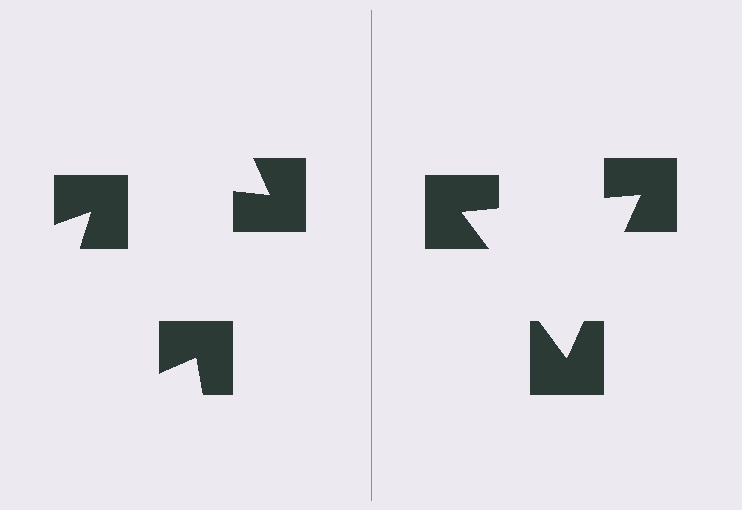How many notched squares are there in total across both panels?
6 — 3 on each side.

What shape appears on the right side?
An illusory triangle.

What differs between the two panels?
The notched squares are positioned identically on both sides; only the wedge orientations differ. On the right they align to a triangle; on the left they are misaligned.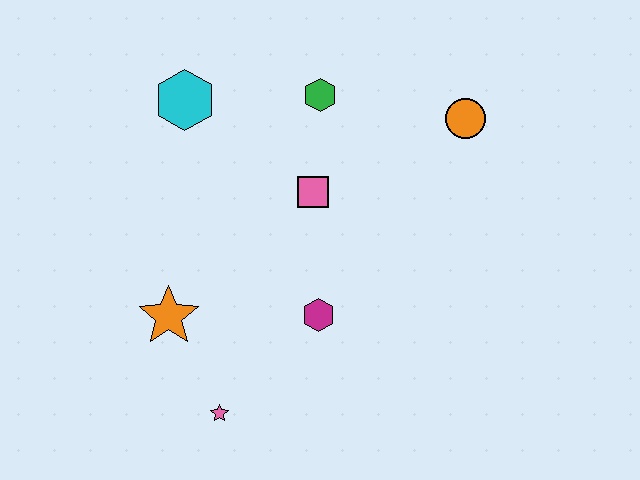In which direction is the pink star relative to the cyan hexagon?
The pink star is below the cyan hexagon.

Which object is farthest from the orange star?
The orange circle is farthest from the orange star.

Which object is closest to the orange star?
The pink star is closest to the orange star.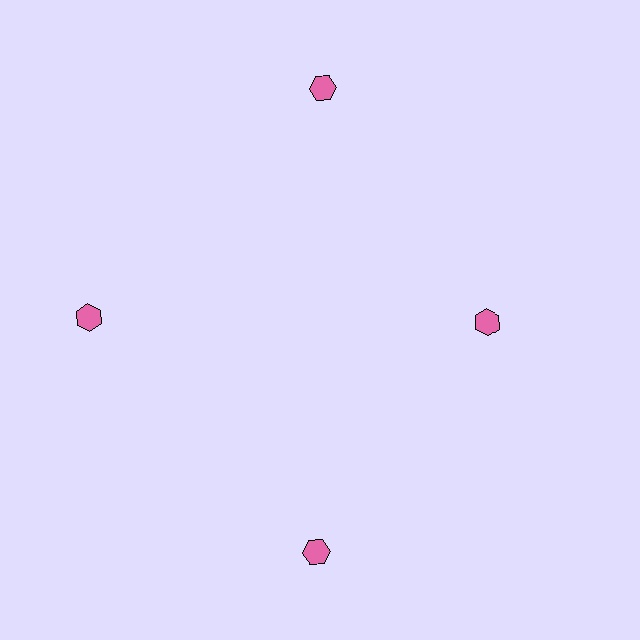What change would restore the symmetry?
The symmetry would be restored by moving it outward, back onto the ring so that all 4 hexagons sit at equal angles and equal distance from the center.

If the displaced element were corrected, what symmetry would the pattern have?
It would have 4-fold rotational symmetry — the pattern would map onto itself every 90 degrees.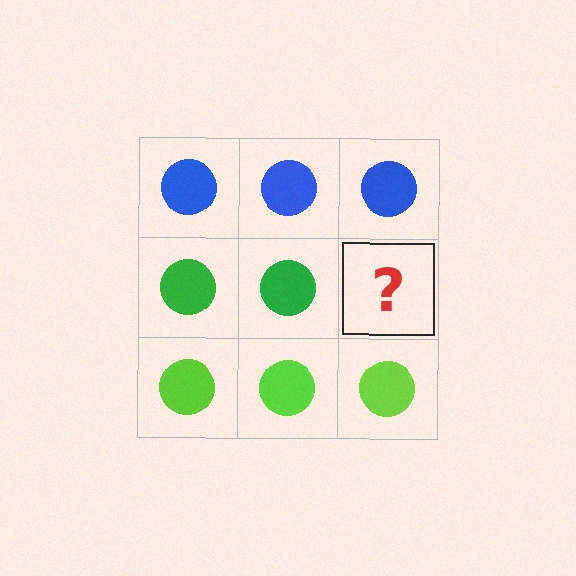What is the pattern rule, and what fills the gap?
The rule is that each row has a consistent color. The gap should be filled with a green circle.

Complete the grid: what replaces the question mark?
The question mark should be replaced with a green circle.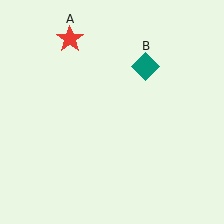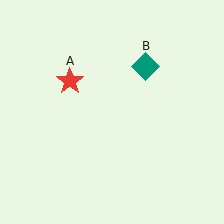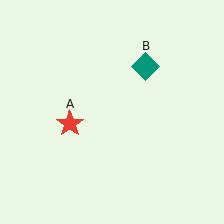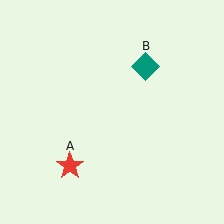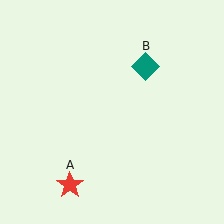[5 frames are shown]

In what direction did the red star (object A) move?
The red star (object A) moved down.